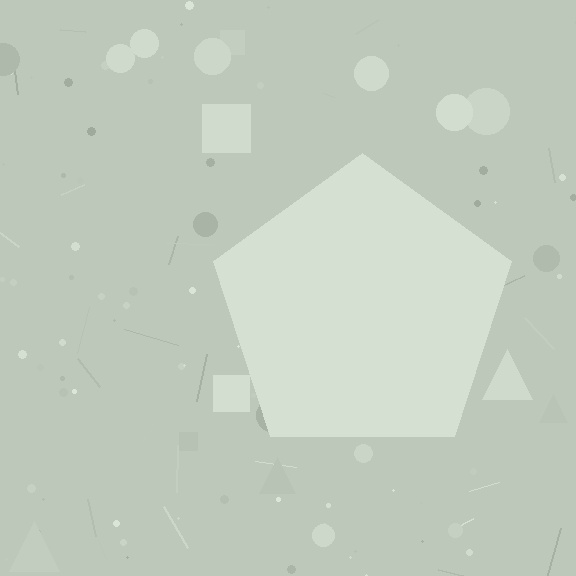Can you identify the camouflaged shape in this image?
The camouflaged shape is a pentagon.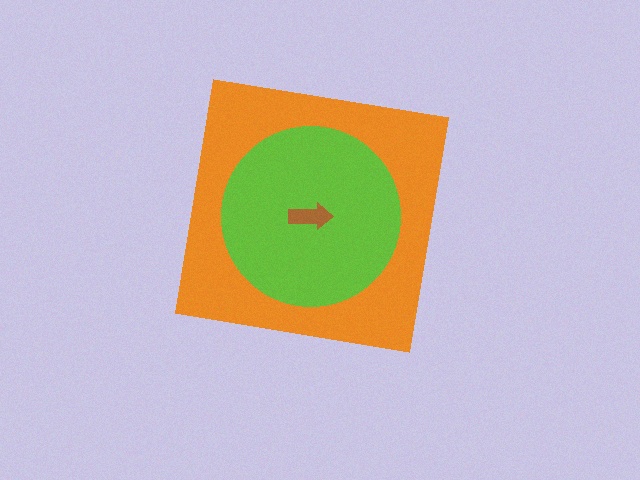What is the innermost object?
The brown arrow.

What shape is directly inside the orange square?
The lime circle.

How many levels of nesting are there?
3.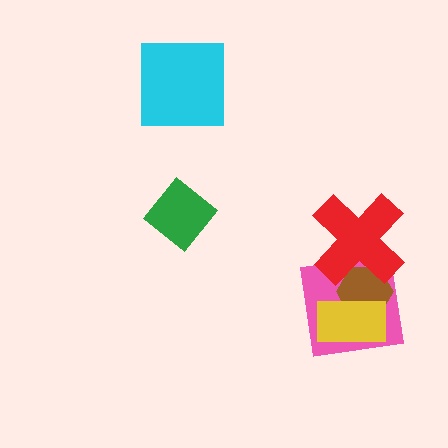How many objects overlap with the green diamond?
0 objects overlap with the green diamond.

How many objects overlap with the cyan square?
0 objects overlap with the cyan square.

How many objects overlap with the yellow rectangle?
2 objects overlap with the yellow rectangle.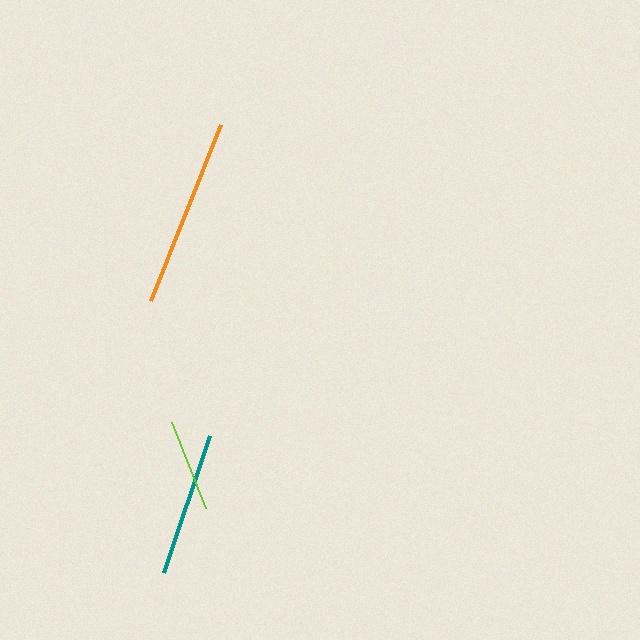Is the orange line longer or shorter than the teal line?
The orange line is longer than the teal line.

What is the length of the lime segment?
The lime segment is approximately 92 pixels long.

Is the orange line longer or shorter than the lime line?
The orange line is longer than the lime line.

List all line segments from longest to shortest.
From longest to shortest: orange, teal, lime.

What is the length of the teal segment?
The teal segment is approximately 144 pixels long.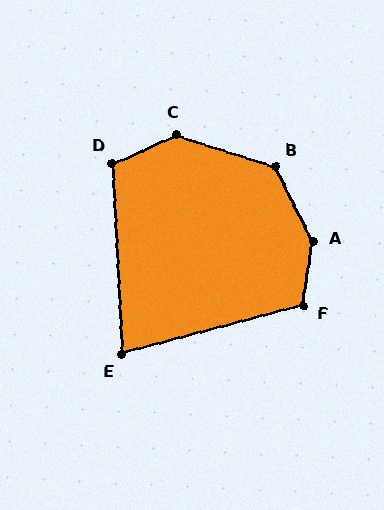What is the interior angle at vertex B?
Approximately 135 degrees (obtuse).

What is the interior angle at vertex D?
Approximately 111 degrees (obtuse).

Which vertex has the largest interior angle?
A, at approximately 144 degrees.